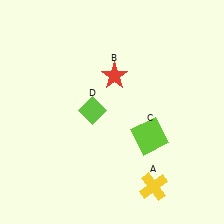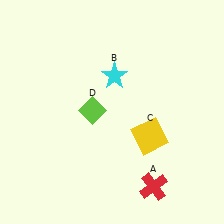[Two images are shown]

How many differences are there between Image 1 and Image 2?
There are 3 differences between the two images.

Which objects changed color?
A changed from yellow to red. B changed from red to cyan. C changed from lime to yellow.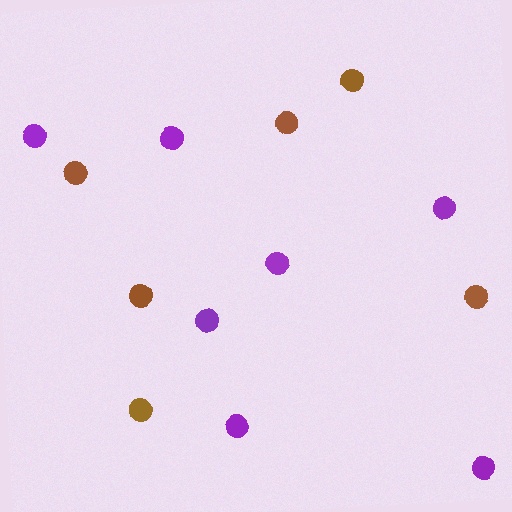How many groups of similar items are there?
There are 2 groups: one group of purple circles (7) and one group of brown circles (6).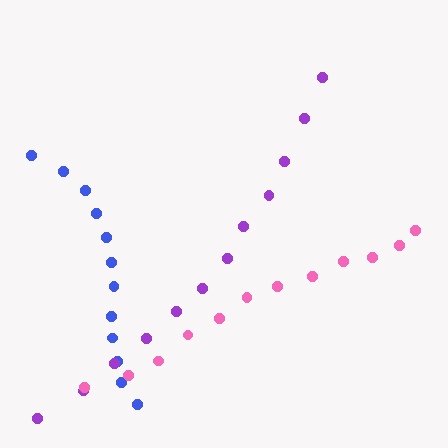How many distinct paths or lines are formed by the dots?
There are 3 distinct paths.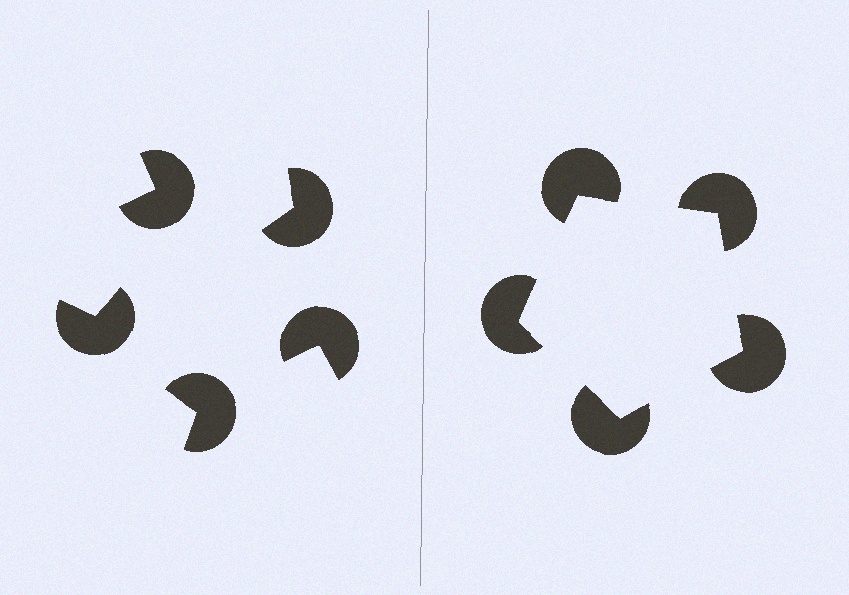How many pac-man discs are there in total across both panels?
10 — 5 on each side.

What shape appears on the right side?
An illusory pentagon.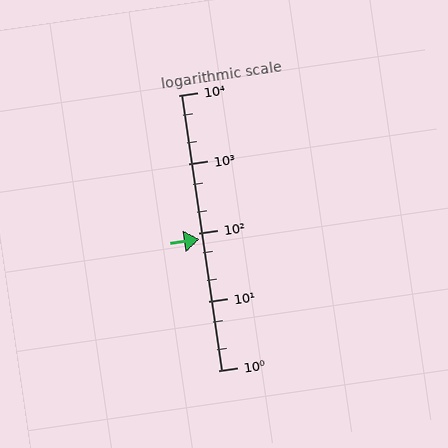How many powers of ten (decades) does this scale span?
The scale spans 4 decades, from 1 to 10000.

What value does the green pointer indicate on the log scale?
The pointer indicates approximately 81.